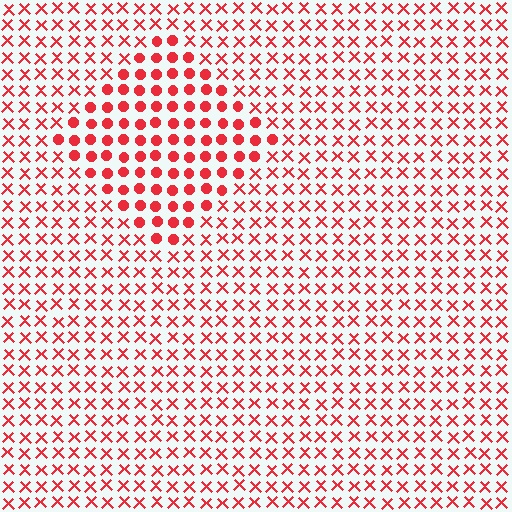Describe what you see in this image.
The image is filled with small red elements arranged in a uniform grid. A diamond-shaped region contains circles, while the surrounding area contains X marks. The boundary is defined purely by the change in element shape.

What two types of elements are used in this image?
The image uses circles inside the diamond region and X marks outside it.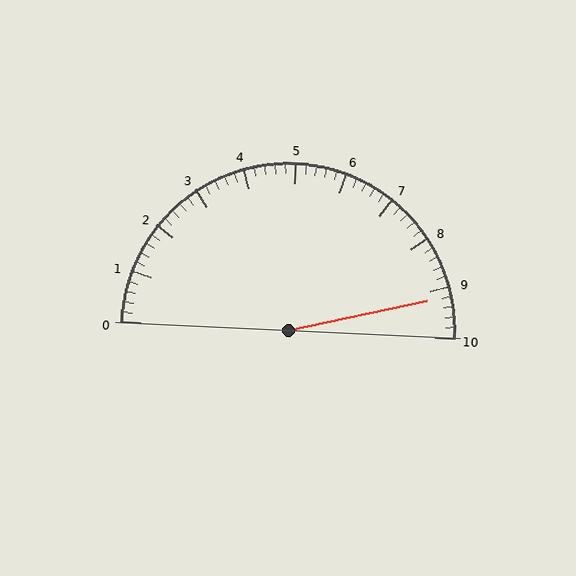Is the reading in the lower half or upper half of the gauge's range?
The reading is in the upper half of the range (0 to 10).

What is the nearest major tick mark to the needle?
The nearest major tick mark is 9.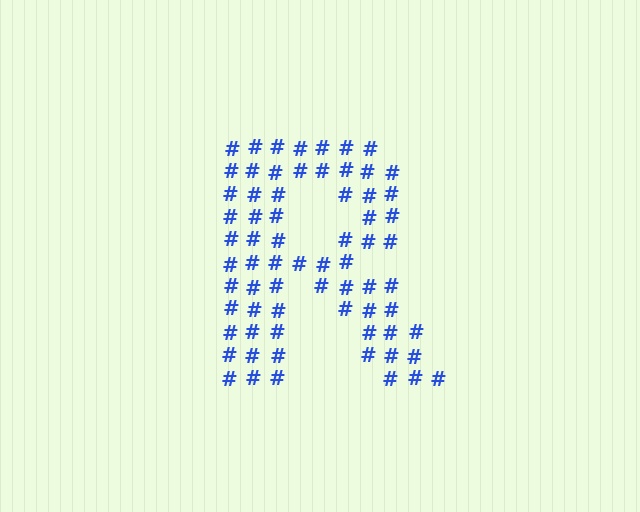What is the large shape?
The large shape is the letter R.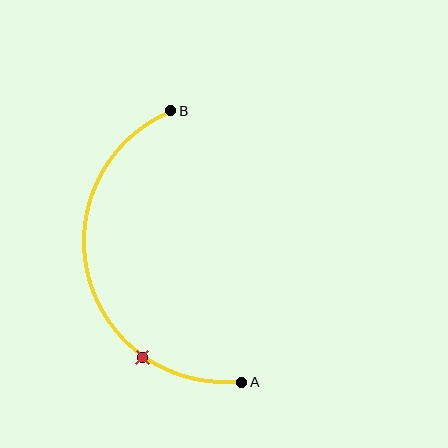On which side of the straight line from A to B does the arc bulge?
The arc bulges to the left of the straight line connecting A and B.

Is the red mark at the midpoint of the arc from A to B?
No. The red mark lies on the arc but is closer to endpoint A. The arc midpoint would be at the point on the curve equidistant along the arc from both A and B.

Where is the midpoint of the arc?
The arc midpoint is the point on the curve farthest from the straight line joining A and B. It sits to the left of that line.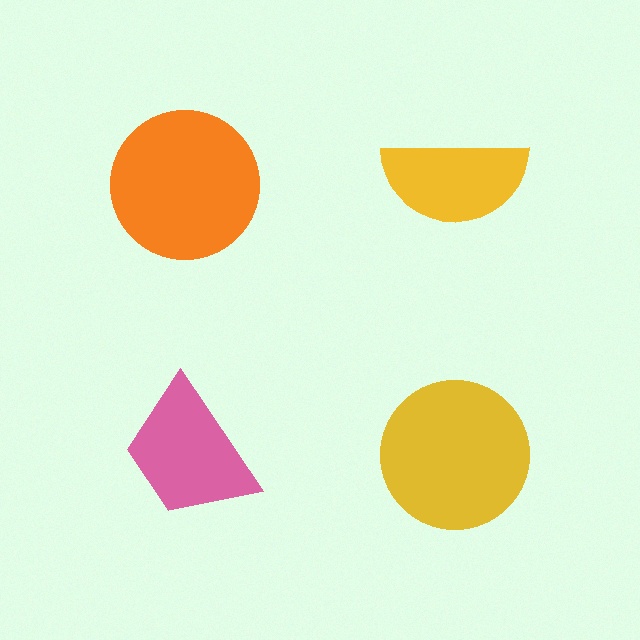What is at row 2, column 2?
A yellow circle.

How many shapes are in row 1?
2 shapes.